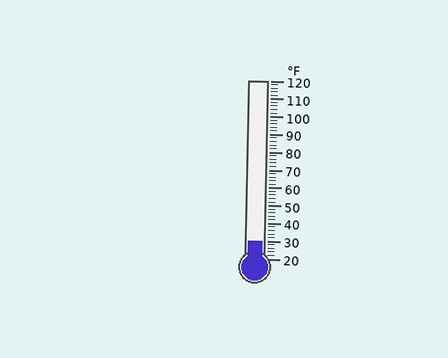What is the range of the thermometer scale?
The thermometer scale ranges from 20°F to 120°F.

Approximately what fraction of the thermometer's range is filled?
The thermometer is filled to approximately 10% of its range.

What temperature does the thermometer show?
The thermometer shows approximately 30°F.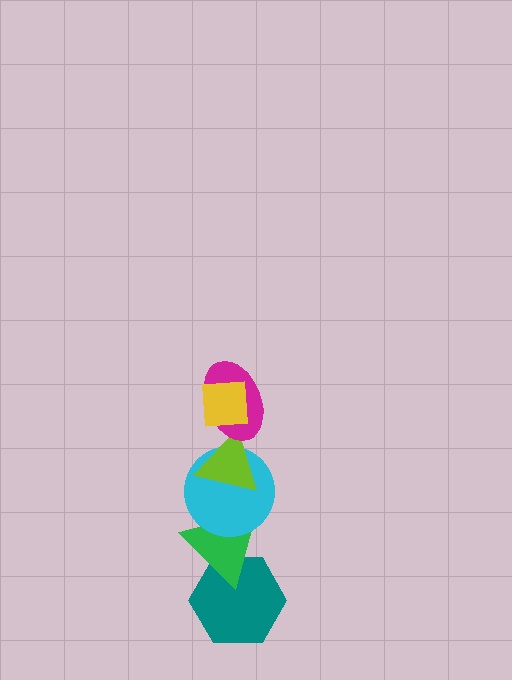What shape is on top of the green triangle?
The cyan circle is on top of the green triangle.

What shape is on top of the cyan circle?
The lime triangle is on top of the cyan circle.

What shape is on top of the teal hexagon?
The green triangle is on top of the teal hexagon.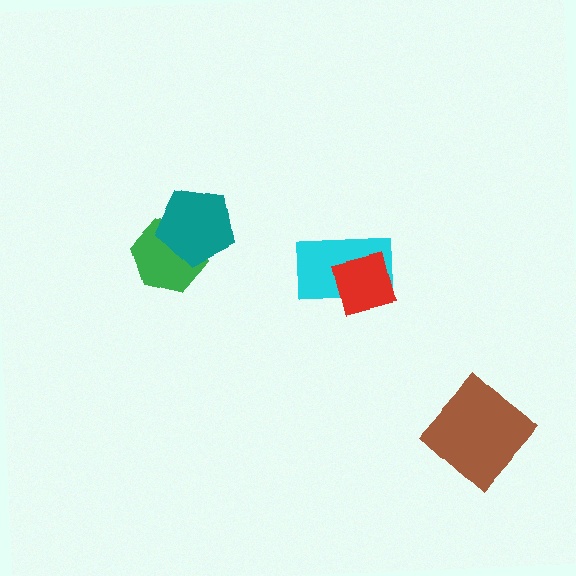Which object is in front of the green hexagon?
The teal pentagon is in front of the green hexagon.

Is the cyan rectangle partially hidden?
Yes, it is partially covered by another shape.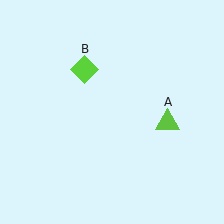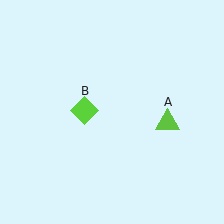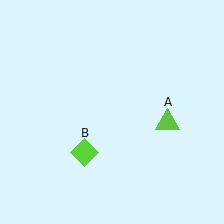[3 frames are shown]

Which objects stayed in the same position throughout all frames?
Lime triangle (object A) remained stationary.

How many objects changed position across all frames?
1 object changed position: lime diamond (object B).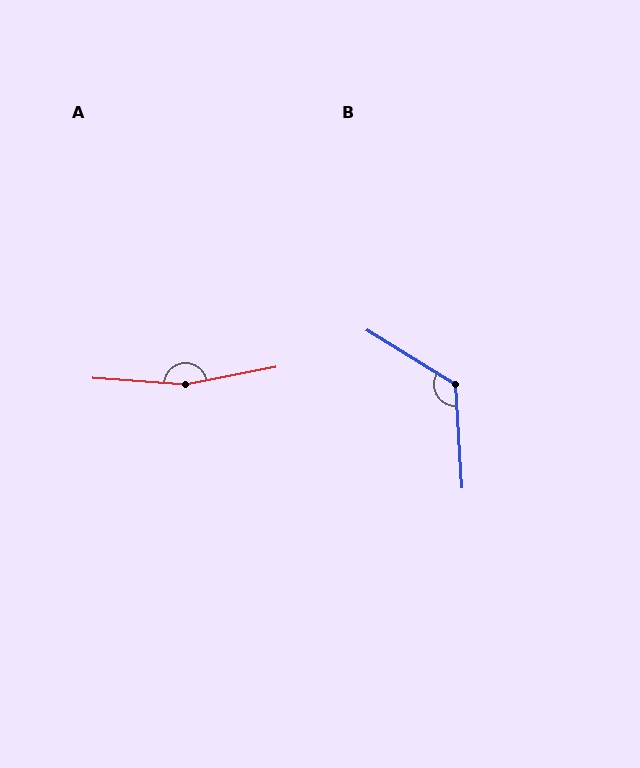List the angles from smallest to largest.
B (125°), A (165°).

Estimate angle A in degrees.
Approximately 165 degrees.